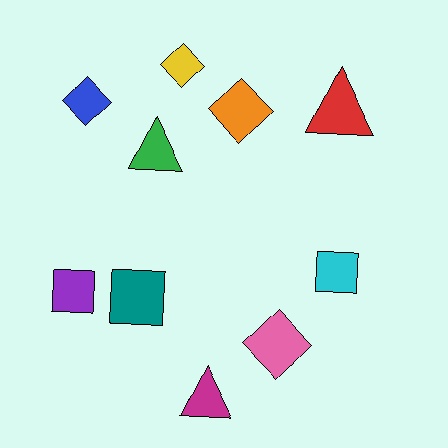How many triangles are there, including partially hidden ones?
There are 3 triangles.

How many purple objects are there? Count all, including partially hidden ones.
There is 1 purple object.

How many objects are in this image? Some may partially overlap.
There are 10 objects.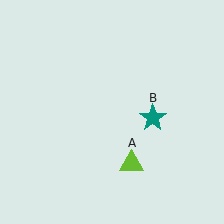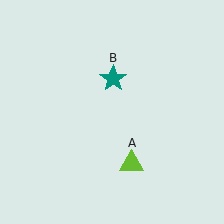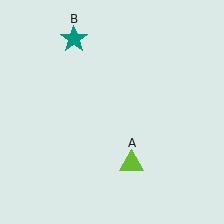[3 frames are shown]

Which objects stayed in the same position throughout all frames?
Lime triangle (object A) remained stationary.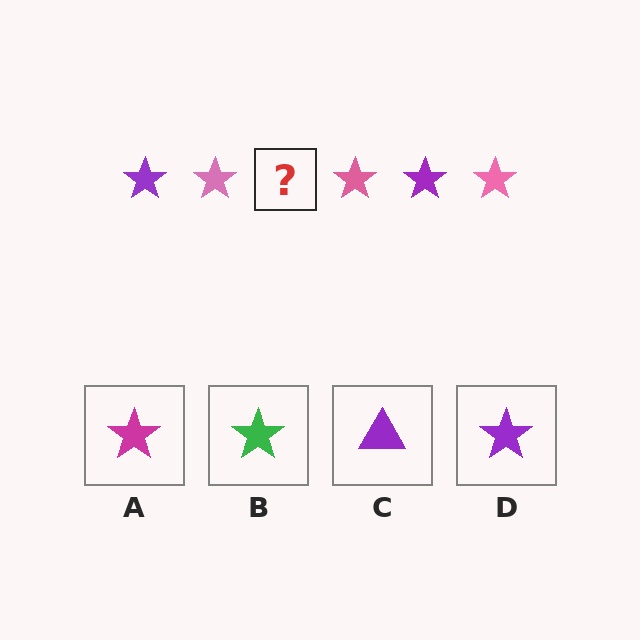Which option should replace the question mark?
Option D.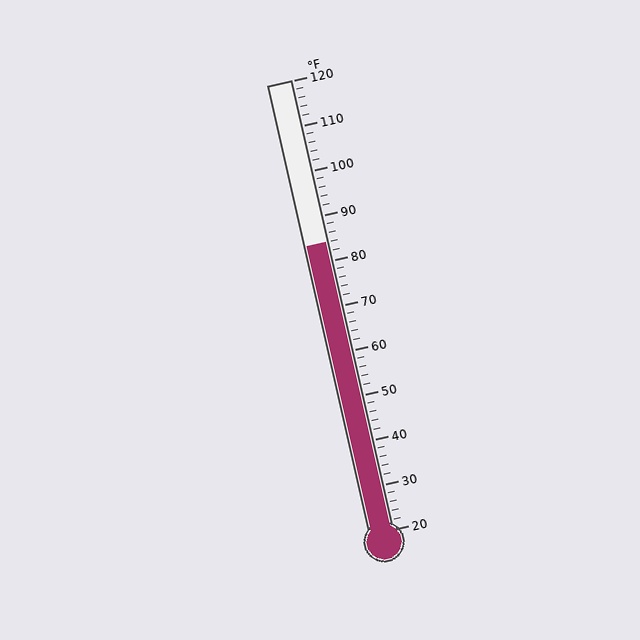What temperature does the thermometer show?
The thermometer shows approximately 84°F.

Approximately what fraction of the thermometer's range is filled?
The thermometer is filled to approximately 65% of its range.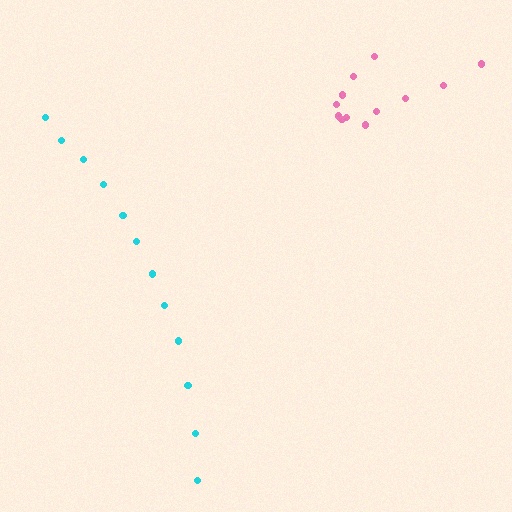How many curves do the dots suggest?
There are 2 distinct paths.